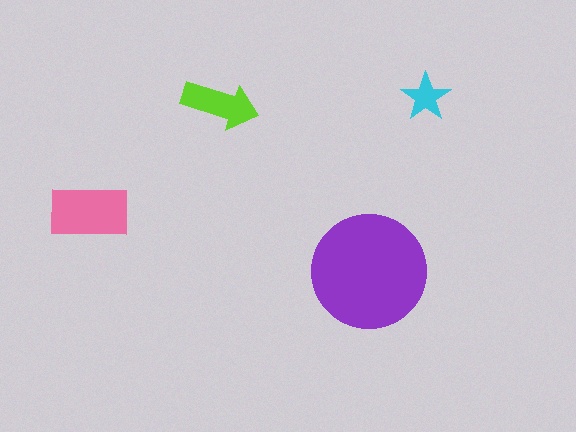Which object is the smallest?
The cyan star.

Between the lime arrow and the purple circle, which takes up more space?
The purple circle.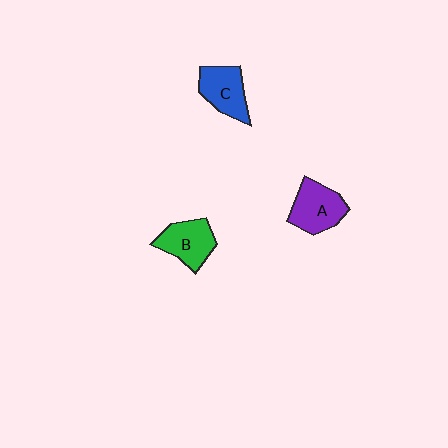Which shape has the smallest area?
Shape C (blue).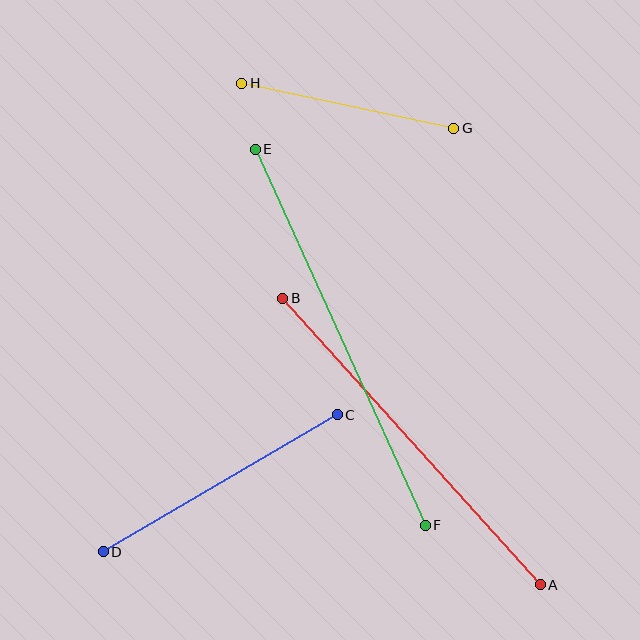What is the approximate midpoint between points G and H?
The midpoint is at approximately (348, 106) pixels.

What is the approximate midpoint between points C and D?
The midpoint is at approximately (220, 483) pixels.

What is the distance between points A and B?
The distance is approximately 385 pixels.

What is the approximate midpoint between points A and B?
The midpoint is at approximately (412, 442) pixels.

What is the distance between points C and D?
The distance is approximately 271 pixels.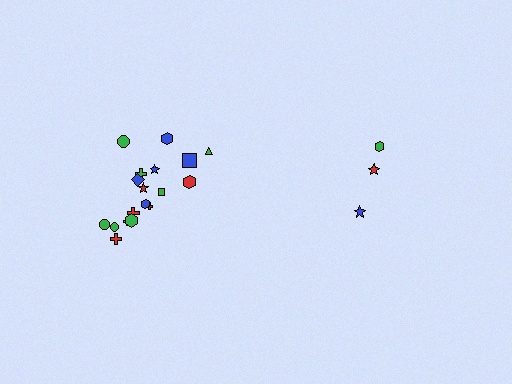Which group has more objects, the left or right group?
The left group.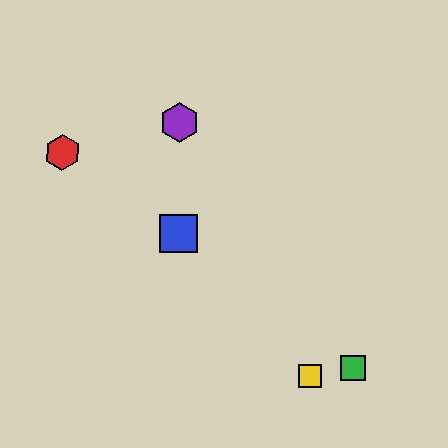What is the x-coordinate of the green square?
The green square is at x≈353.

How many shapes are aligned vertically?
2 shapes (the blue square, the purple hexagon) are aligned vertically.